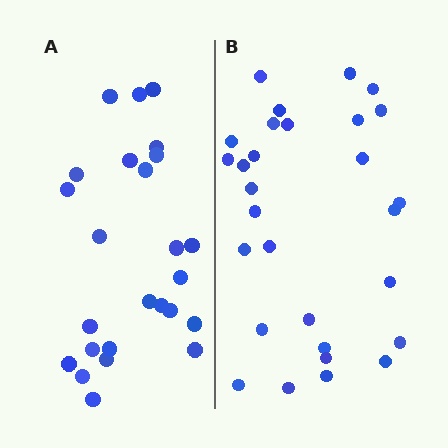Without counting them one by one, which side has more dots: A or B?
Region B (the right region) has more dots.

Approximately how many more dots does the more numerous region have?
Region B has about 4 more dots than region A.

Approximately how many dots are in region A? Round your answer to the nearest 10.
About 20 dots. (The exact count is 25, which rounds to 20.)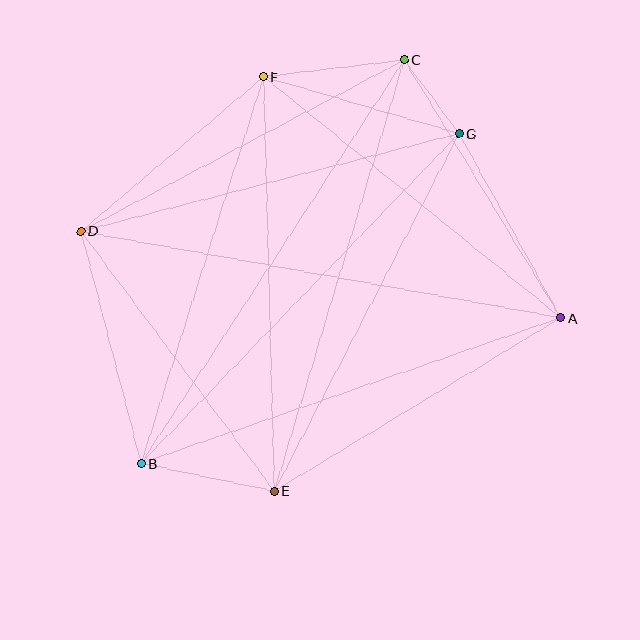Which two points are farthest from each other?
Points A and D are farthest from each other.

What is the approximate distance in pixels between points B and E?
The distance between B and E is approximately 136 pixels.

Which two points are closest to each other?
Points C and G are closest to each other.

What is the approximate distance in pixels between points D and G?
The distance between D and G is approximately 390 pixels.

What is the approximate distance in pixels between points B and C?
The distance between B and C is approximately 482 pixels.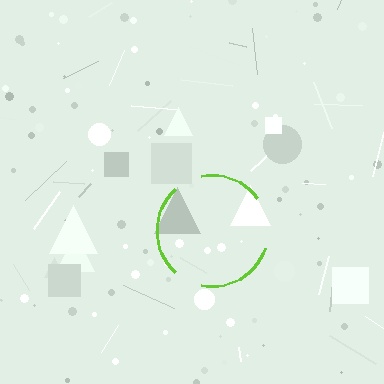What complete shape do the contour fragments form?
The contour fragments form a circle.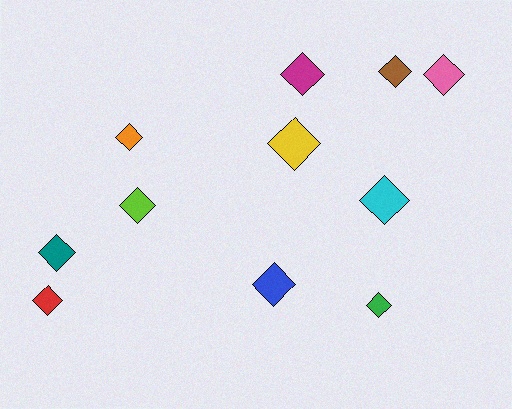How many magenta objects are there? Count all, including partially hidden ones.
There is 1 magenta object.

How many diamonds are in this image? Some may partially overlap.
There are 11 diamonds.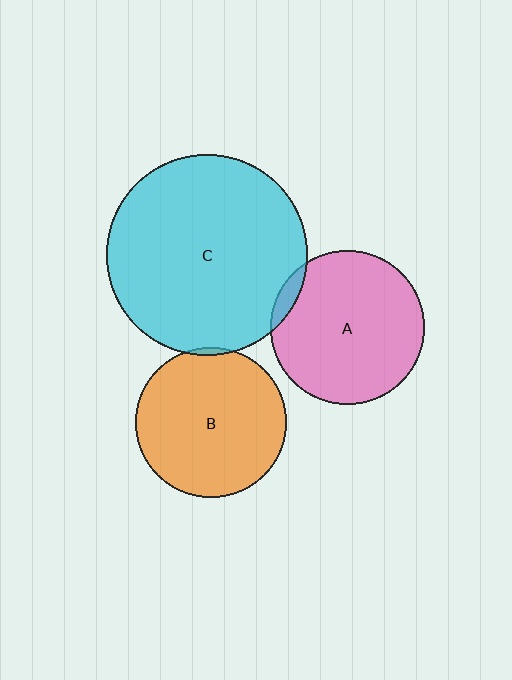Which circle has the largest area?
Circle C (cyan).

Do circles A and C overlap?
Yes.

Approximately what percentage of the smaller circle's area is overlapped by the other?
Approximately 5%.